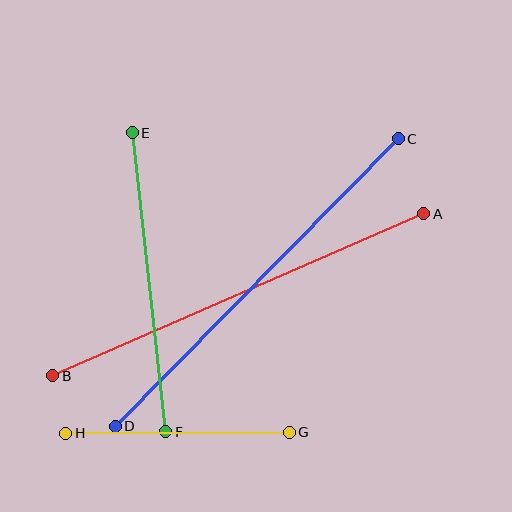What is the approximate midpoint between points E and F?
The midpoint is at approximately (149, 282) pixels.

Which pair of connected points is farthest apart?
Points A and B are farthest apart.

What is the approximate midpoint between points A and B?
The midpoint is at approximately (238, 295) pixels.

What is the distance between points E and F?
The distance is approximately 301 pixels.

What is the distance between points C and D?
The distance is approximately 404 pixels.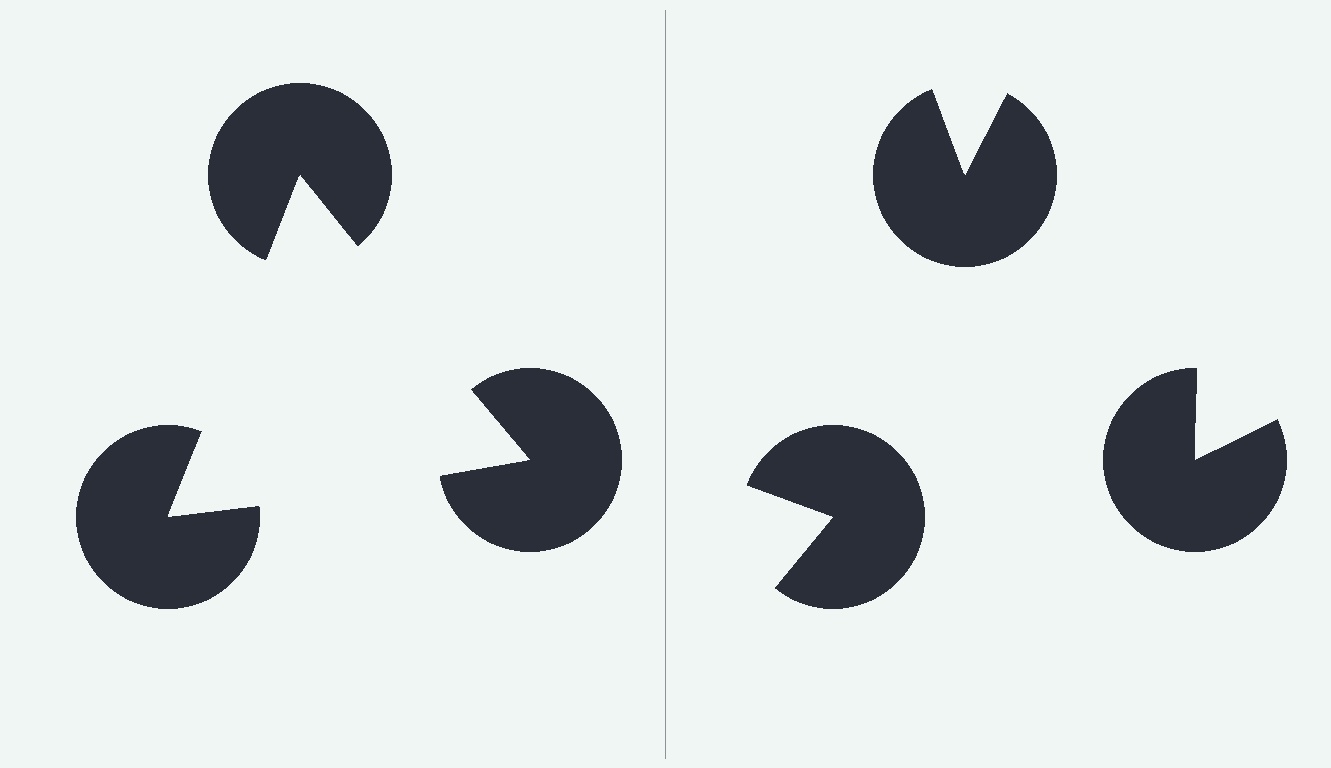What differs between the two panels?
The pac-man discs are positioned identically on both sides; only the wedge orientations differ. On the left they align to a triangle; on the right they are misaligned.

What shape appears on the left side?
An illusory triangle.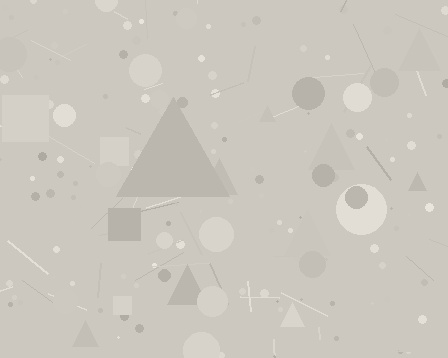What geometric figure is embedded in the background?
A triangle is embedded in the background.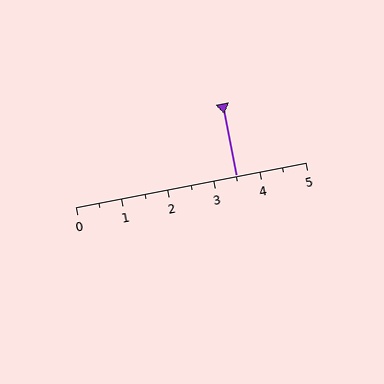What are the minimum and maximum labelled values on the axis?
The axis runs from 0 to 5.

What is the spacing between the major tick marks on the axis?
The major ticks are spaced 1 apart.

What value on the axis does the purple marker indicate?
The marker indicates approximately 3.5.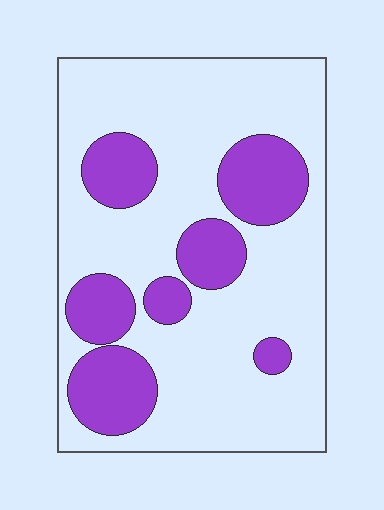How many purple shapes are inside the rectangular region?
7.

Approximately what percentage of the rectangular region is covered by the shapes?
Approximately 25%.